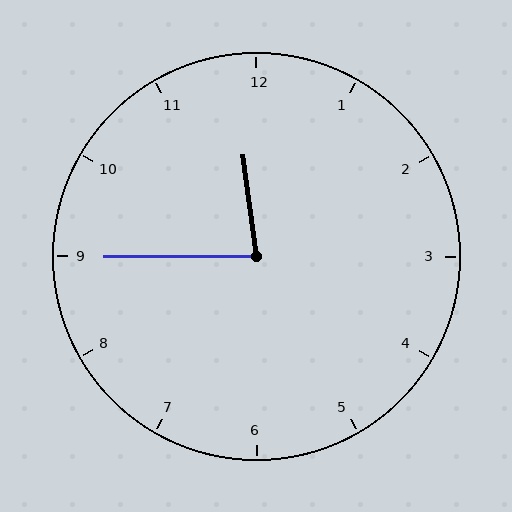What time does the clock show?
11:45.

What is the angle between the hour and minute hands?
Approximately 82 degrees.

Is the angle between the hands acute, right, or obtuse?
It is acute.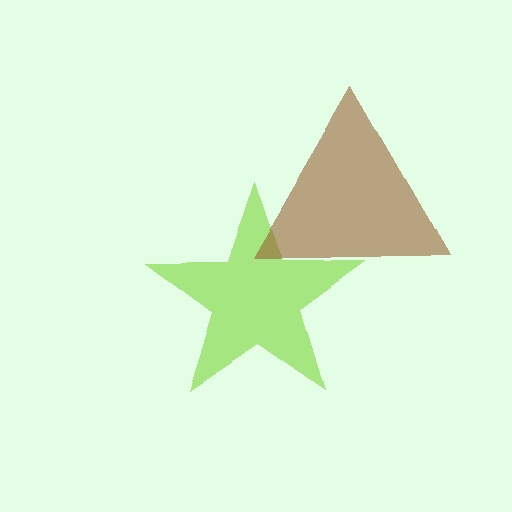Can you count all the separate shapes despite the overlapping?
Yes, there are 2 separate shapes.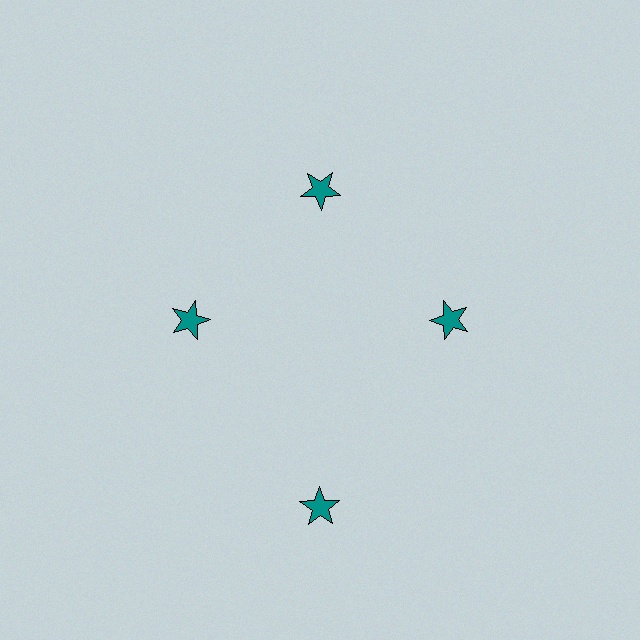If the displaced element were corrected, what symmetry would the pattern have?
It would have 4-fold rotational symmetry — the pattern would map onto itself every 90 degrees.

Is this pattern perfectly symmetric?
No. The 4 teal stars are arranged in a ring, but one element near the 6 o'clock position is pushed outward from the center, breaking the 4-fold rotational symmetry.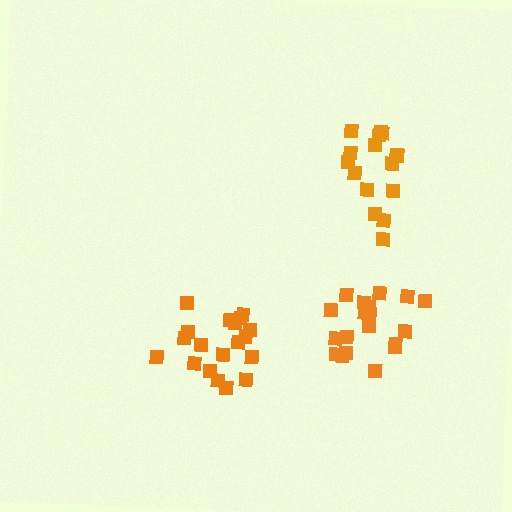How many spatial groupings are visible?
There are 3 spatial groupings.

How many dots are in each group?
Group 1: 19 dots, Group 2: 16 dots, Group 3: 19 dots (54 total).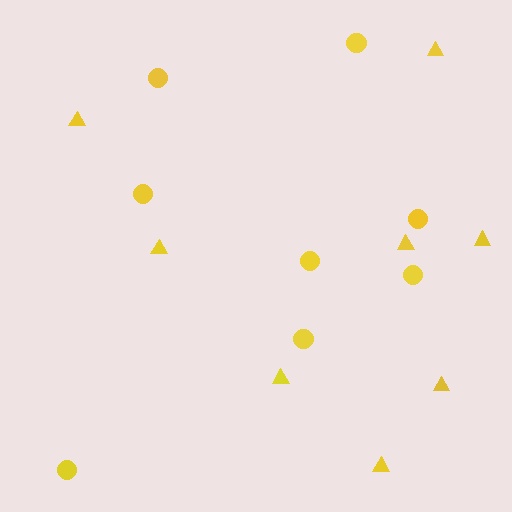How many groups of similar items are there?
There are 2 groups: one group of triangles (8) and one group of circles (8).